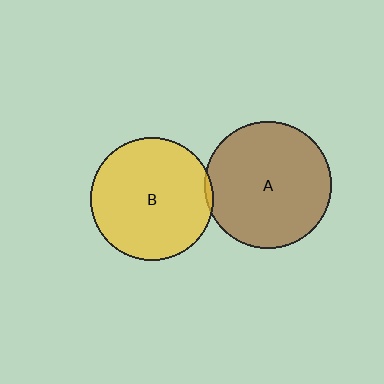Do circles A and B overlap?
Yes.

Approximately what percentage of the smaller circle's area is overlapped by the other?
Approximately 5%.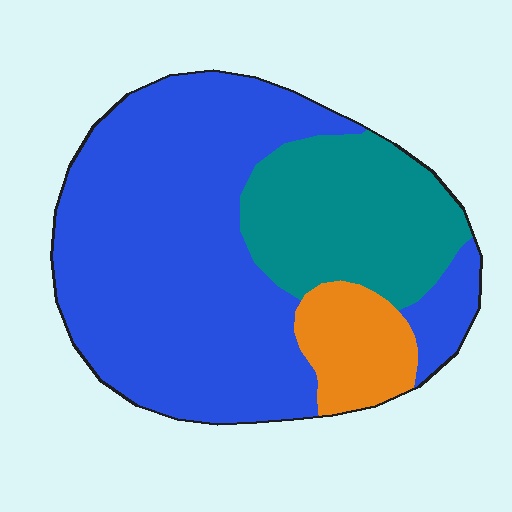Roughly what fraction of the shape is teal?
Teal covers around 25% of the shape.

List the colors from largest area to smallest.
From largest to smallest: blue, teal, orange.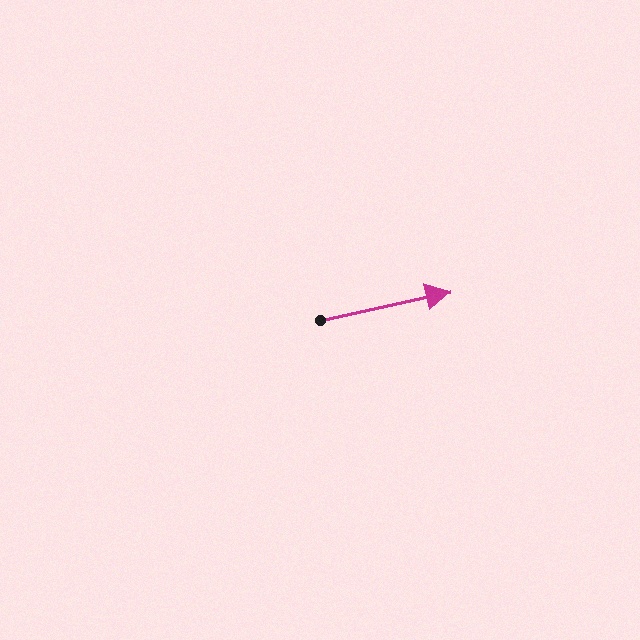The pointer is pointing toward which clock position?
Roughly 3 o'clock.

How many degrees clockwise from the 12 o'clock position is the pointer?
Approximately 78 degrees.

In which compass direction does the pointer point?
East.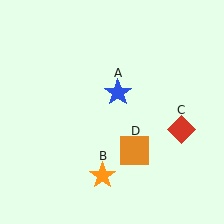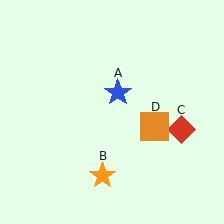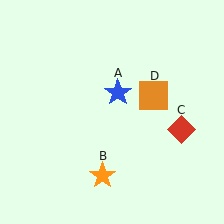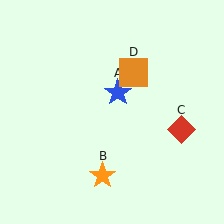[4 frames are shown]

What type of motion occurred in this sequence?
The orange square (object D) rotated counterclockwise around the center of the scene.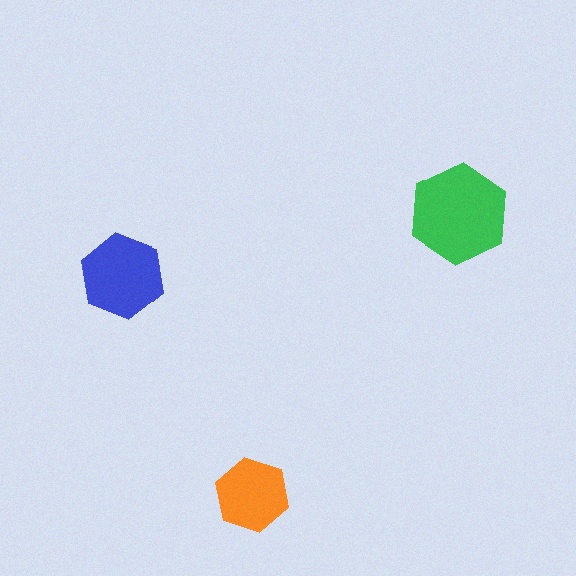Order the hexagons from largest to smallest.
the green one, the blue one, the orange one.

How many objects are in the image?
There are 3 objects in the image.